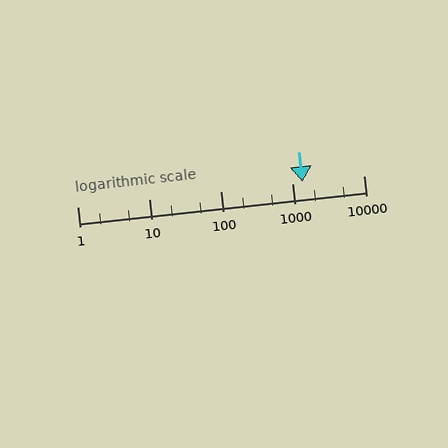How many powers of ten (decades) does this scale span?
The scale spans 4 decades, from 1 to 10000.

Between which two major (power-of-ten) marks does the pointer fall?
The pointer is between 1000 and 10000.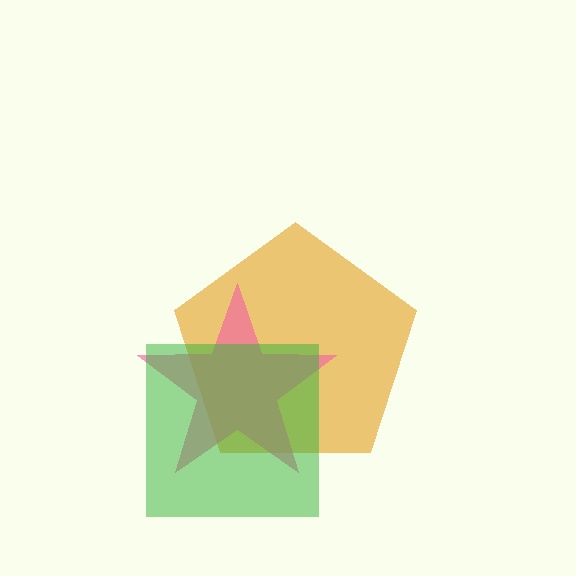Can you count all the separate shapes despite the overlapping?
Yes, there are 3 separate shapes.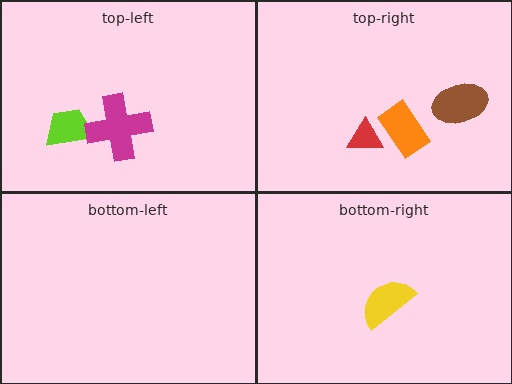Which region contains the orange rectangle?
The top-right region.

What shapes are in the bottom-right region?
The yellow semicircle.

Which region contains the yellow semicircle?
The bottom-right region.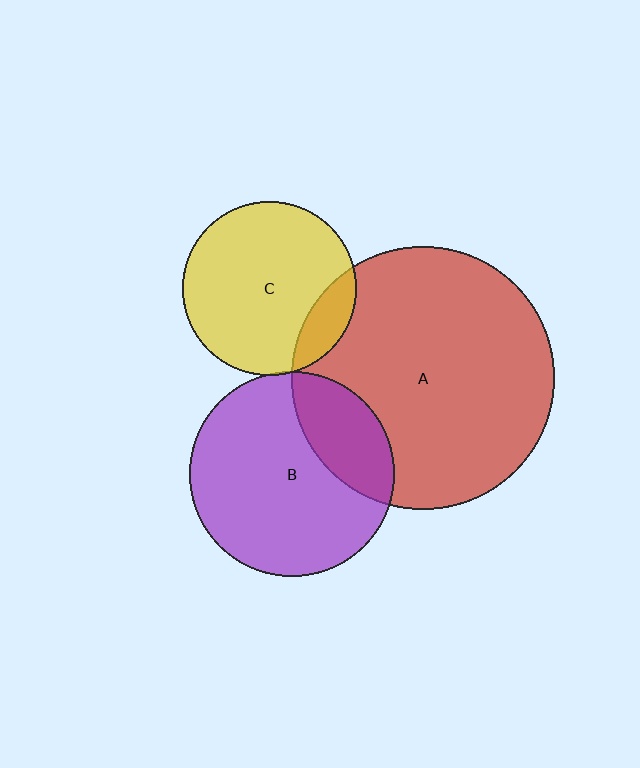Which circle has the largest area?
Circle A (red).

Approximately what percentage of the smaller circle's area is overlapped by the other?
Approximately 25%.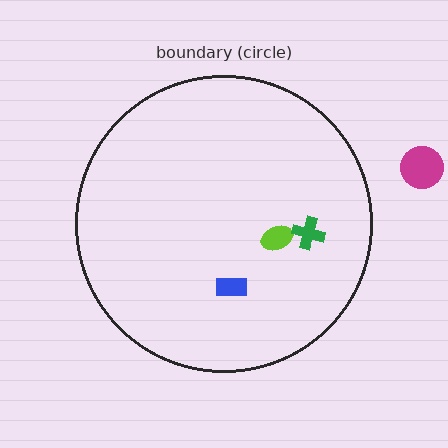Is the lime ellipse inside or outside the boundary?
Inside.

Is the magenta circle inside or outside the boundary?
Outside.